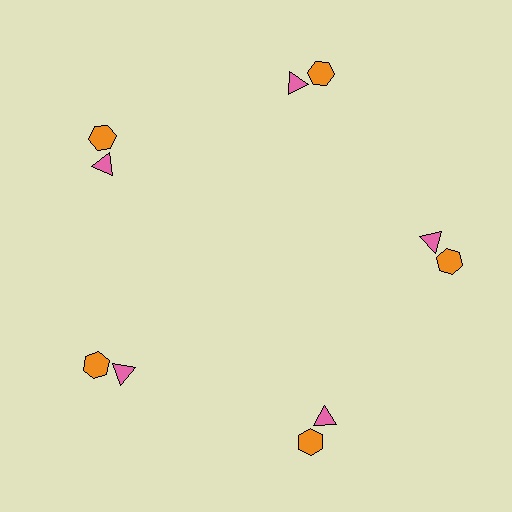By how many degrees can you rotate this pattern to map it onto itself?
The pattern maps onto itself every 72 degrees of rotation.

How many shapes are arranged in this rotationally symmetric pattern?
There are 10 shapes, arranged in 5 groups of 2.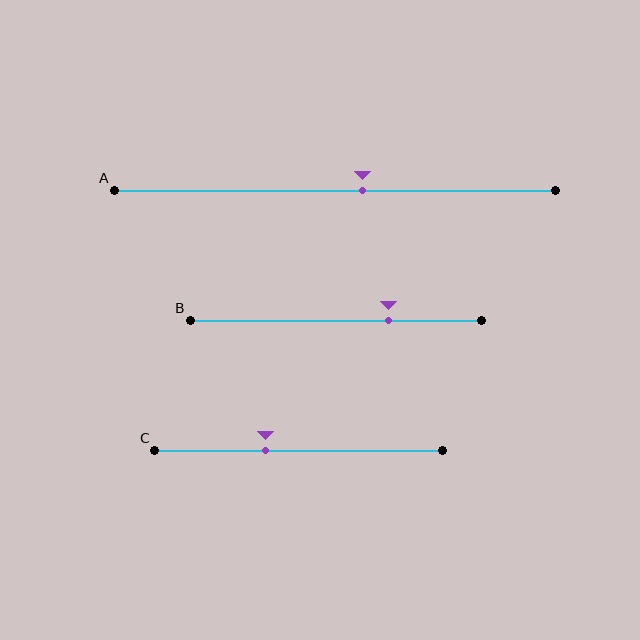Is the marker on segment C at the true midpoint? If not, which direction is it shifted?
No, the marker on segment C is shifted to the left by about 11% of the segment length.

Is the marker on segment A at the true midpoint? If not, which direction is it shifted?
No, the marker on segment A is shifted to the right by about 6% of the segment length.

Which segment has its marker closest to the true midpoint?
Segment A has its marker closest to the true midpoint.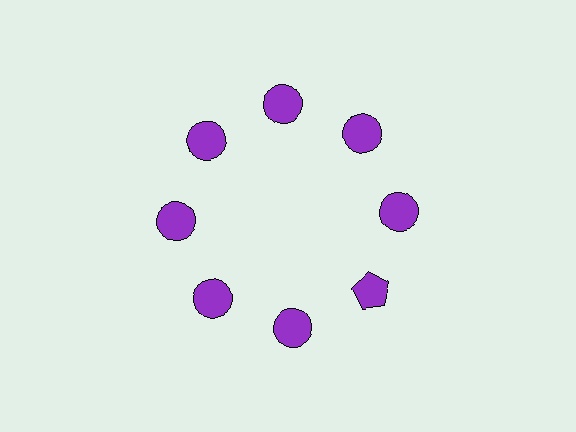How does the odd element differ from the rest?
It has a different shape: pentagon instead of circle.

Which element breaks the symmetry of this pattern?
The purple pentagon at roughly the 4 o'clock position breaks the symmetry. All other shapes are purple circles.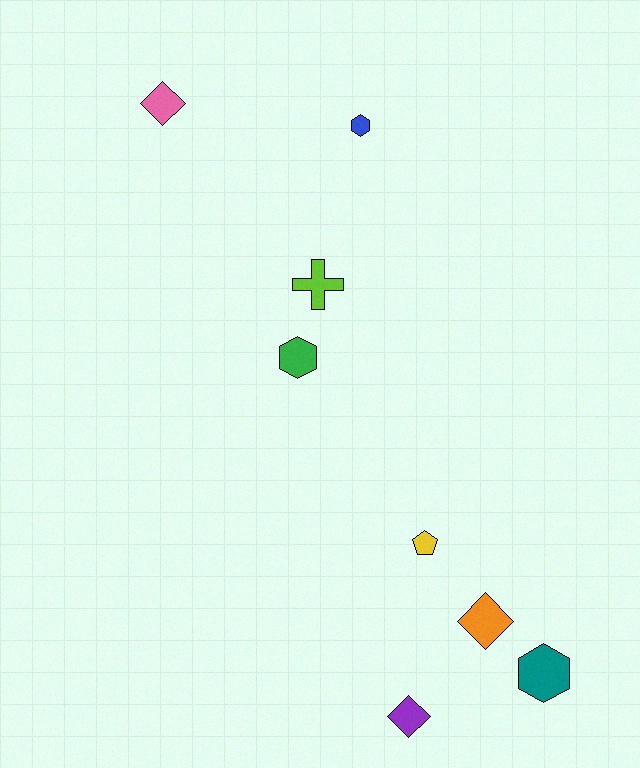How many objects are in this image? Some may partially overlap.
There are 8 objects.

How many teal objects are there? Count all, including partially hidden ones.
There is 1 teal object.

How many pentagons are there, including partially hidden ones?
There is 1 pentagon.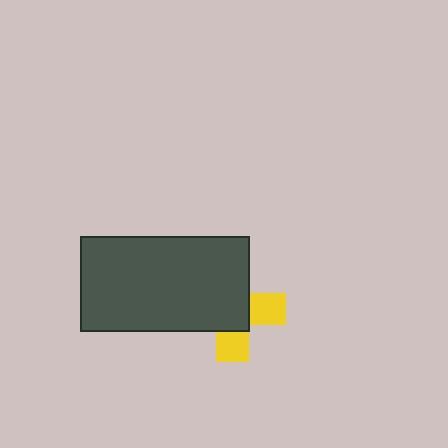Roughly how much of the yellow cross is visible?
A small part of it is visible (roughly 37%).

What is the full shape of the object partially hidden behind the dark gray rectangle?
The partially hidden object is a yellow cross.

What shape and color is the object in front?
The object in front is a dark gray rectangle.